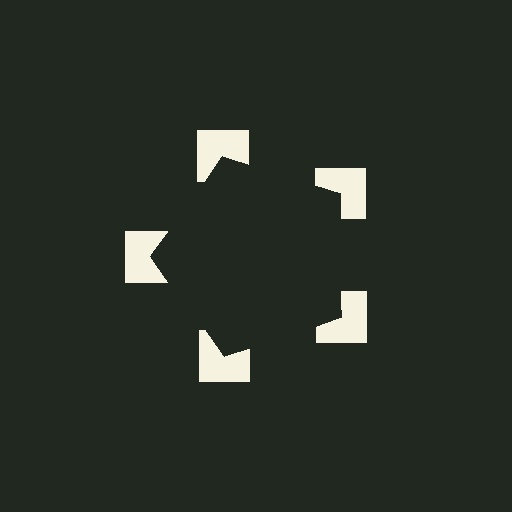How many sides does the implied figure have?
5 sides.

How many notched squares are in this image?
There are 5 — one at each vertex of the illusory pentagon.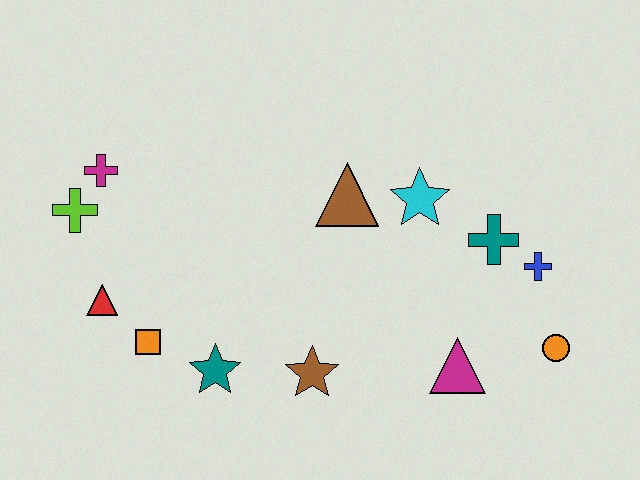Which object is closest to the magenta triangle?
The orange circle is closest to the magenta triangle.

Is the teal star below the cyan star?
Yes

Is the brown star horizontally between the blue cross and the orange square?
Yes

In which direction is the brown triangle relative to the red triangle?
The brown triangle is to the right of the red triangle.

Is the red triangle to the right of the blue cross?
No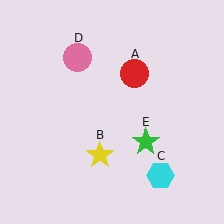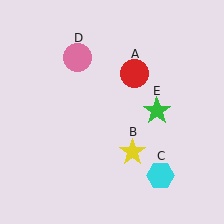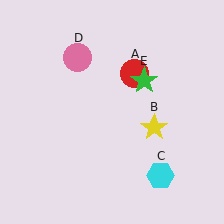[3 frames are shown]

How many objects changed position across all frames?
2 objects changed position: yellow star (object B), green star (object E).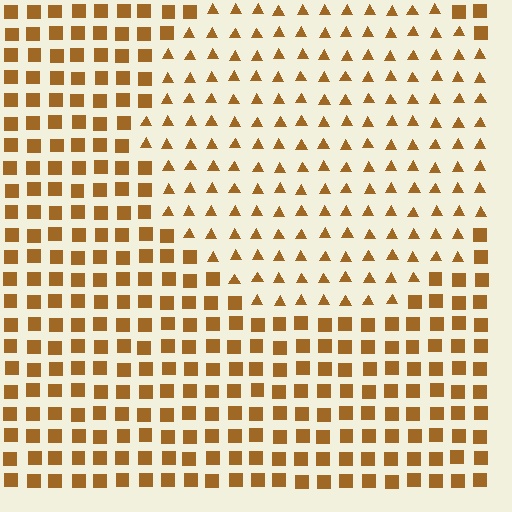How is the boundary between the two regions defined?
The boundary is defined by a change in element shape: triangles inside vs. squares outside. All elements share the same color and spacing.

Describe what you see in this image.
The image is filled with small brown elements arranged in a uniform grid. A circle-shaped region contains triangles, while the surrounding area contains squares. The boundary is defined purely by the change in element shape.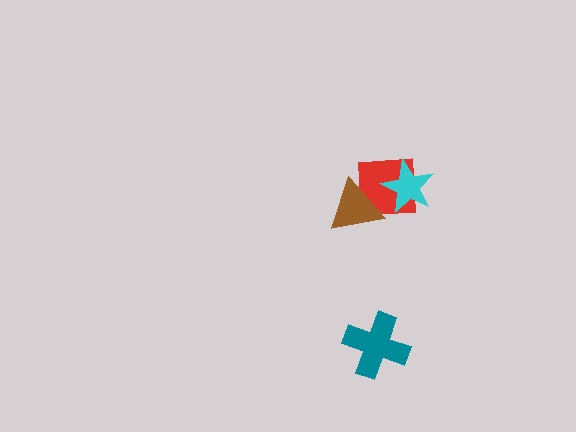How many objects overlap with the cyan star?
1 object overlaps with the cyan star.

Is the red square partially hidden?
Yes, it is partially covered by another shape.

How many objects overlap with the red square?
2 objects overlap with the red square.